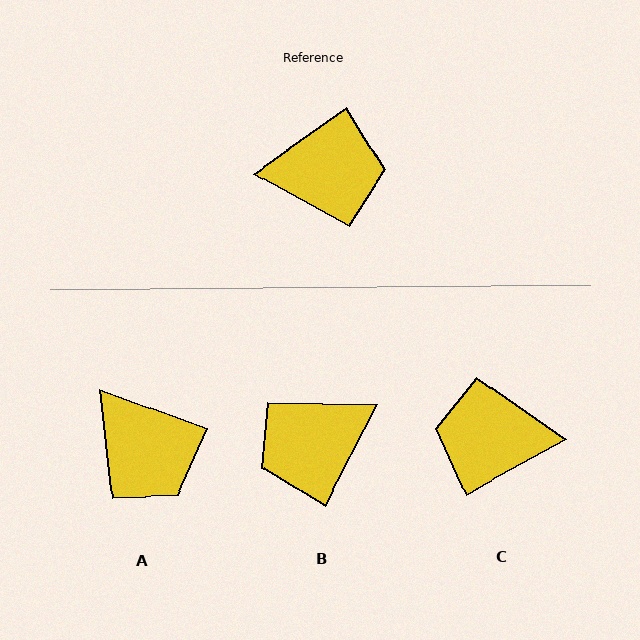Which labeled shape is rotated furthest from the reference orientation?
C, about 174 degrees away.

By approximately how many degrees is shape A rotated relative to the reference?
Approximately 56 degrees clockwise.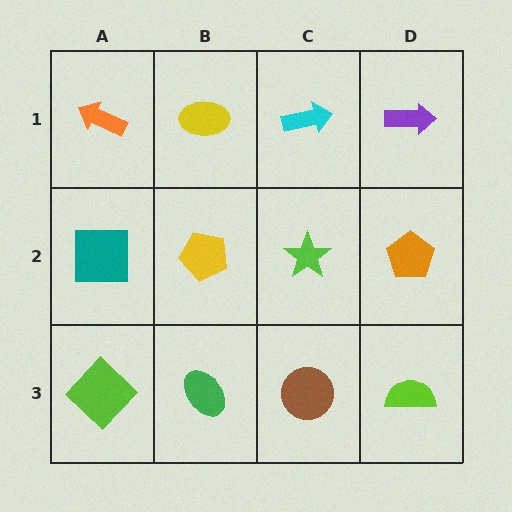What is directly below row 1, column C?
A lime star.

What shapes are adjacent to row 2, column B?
A yellow ellipse (row 1, column B), a green ellipse (row 3, column B), a teal square (row 2, column A), a lime star (row 2, column C).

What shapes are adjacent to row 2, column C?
A cyan arrow (row 1, column C), a brown circle (row 3, column C), a yellow pentagon (row 2, column B), an orange pentagon (row 2, column D).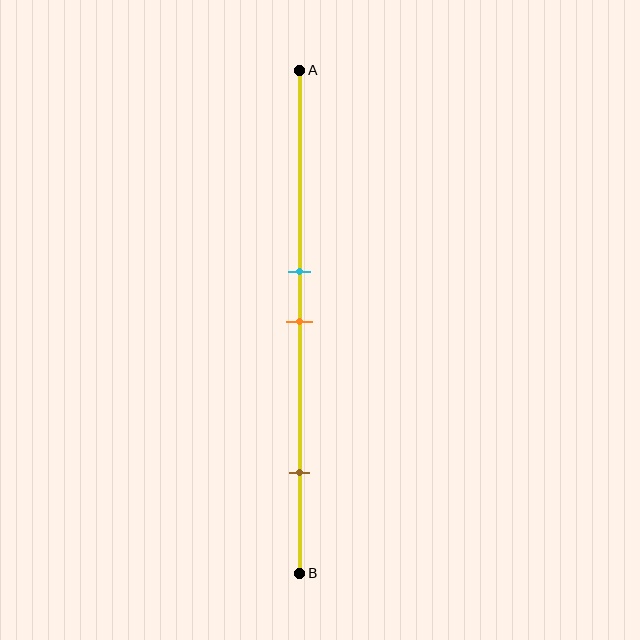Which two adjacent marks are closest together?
The cyan and orange marks are the closest adjacent pair.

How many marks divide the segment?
There are 3 marks dividing the segment.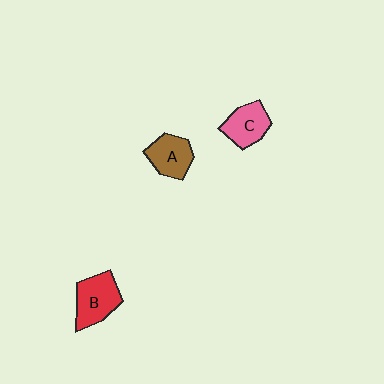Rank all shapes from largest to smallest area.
From largest to smallest: B (red), C (pink), A (brown).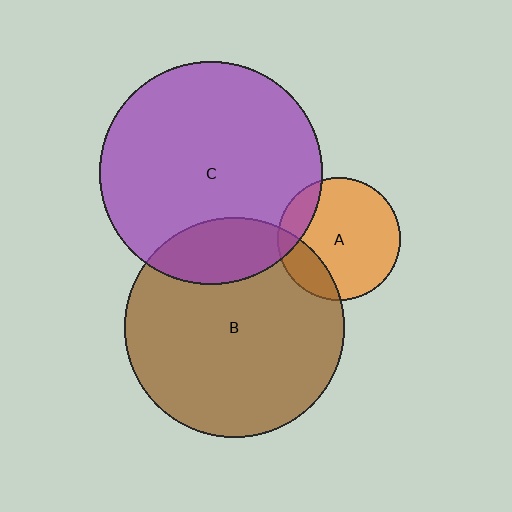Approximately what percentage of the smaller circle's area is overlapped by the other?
Approximately 20%.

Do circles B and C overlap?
Yes.